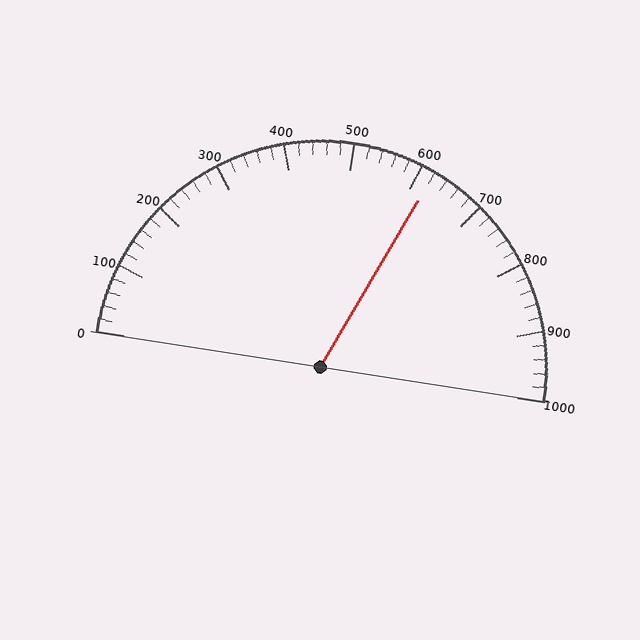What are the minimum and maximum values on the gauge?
The gauge ranges from 0 to 1000.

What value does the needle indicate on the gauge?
The needle indicates approximately 620.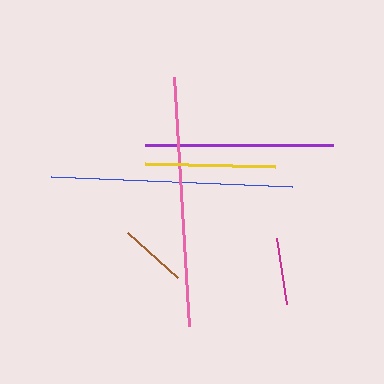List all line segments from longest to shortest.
From longest to shortest: pink, blue, purple, yellow, brown, magenta.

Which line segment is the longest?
The pink line is the longest at approximately 250 pixels.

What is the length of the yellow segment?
The yellow segment is approximately 129 pixels long.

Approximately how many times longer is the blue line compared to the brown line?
The blue line is approximately 3.6 times the length of the brown line.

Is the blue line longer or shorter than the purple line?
The blue line is longer than the purple line.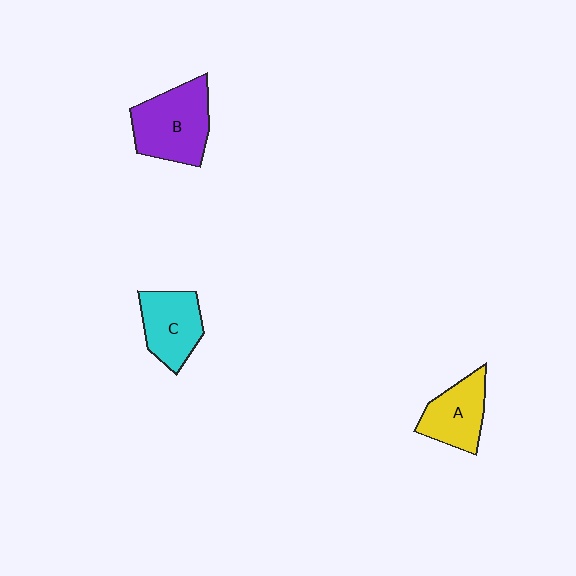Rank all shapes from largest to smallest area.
From largest to smallest: B (purple), C (cyan), A (yellow).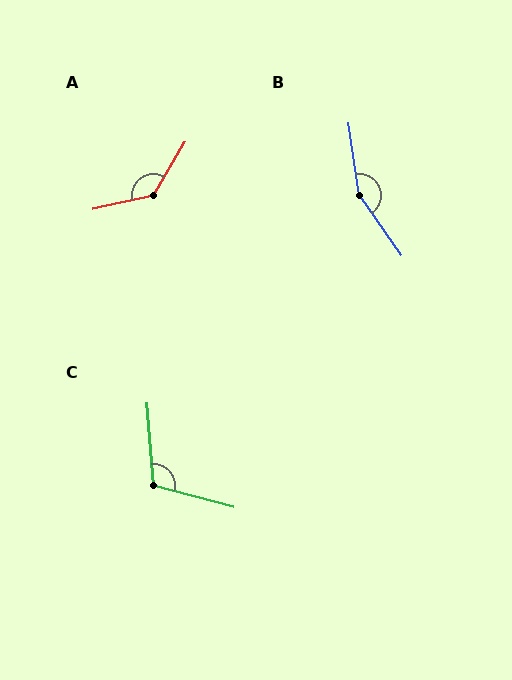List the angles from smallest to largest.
C (110°), A (133°), B (153°).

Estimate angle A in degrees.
Approximately 133 degrees.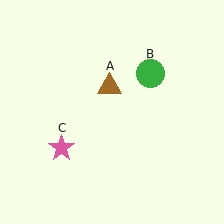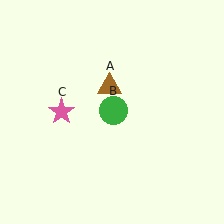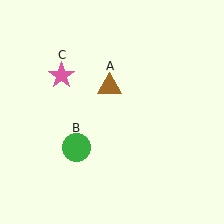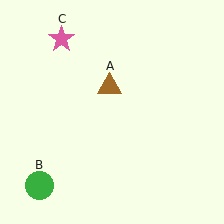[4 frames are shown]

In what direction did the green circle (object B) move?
The green circle (object B) moved down and to the left.